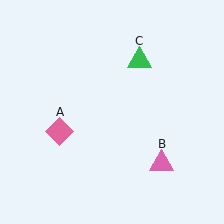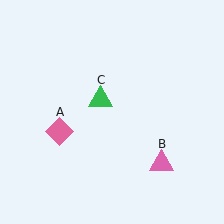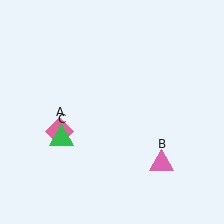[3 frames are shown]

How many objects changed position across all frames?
1 object changed position: green triangle (object C).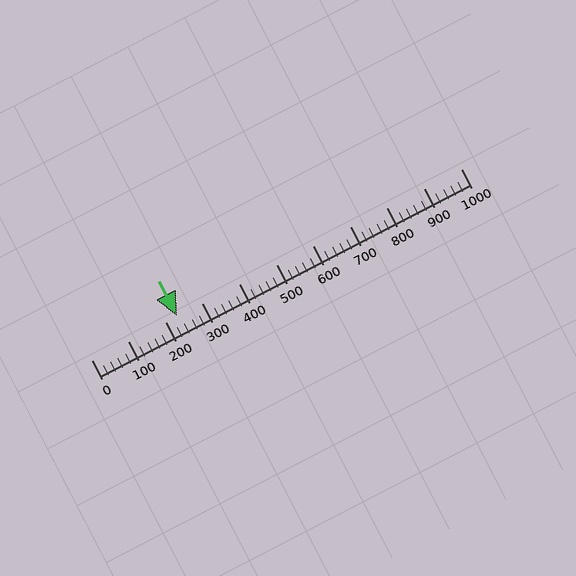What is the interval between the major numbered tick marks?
The major tick marks are spaced 100 units apart.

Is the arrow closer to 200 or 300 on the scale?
The arrow is closer to 200.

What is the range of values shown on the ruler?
The ruler shows values from 0 to 1000.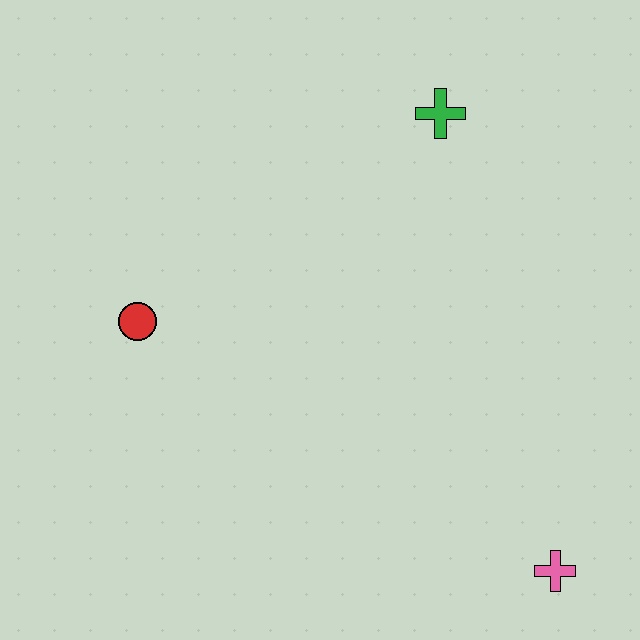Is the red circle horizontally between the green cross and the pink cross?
No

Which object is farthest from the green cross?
The pink cross is farthest from the green cross.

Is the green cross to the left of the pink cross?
Yes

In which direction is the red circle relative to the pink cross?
The red circle is to the left of the pink cross.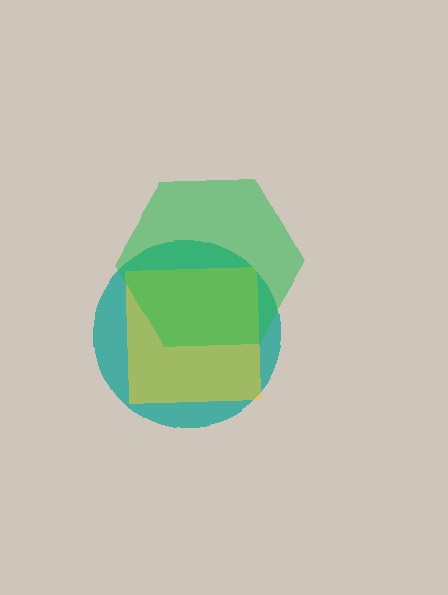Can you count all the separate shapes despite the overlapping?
Yes, there are 3 separate shapes.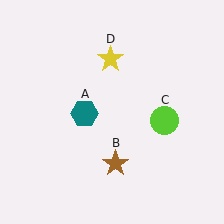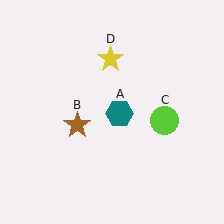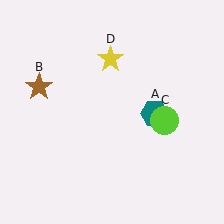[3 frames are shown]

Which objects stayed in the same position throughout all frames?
Lime circle (object C) and yellow star (object D) remained stationary.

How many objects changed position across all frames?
2 objects changed position: teal hexagon (object A), brown star (object B).